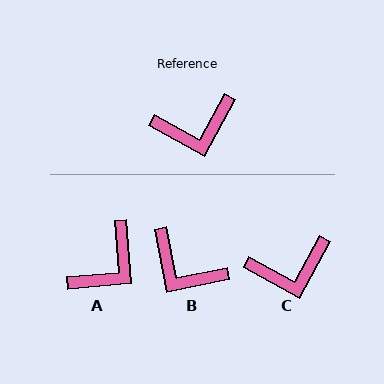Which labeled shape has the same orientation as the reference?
C.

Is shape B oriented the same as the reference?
No, it is off by about 50 degrees.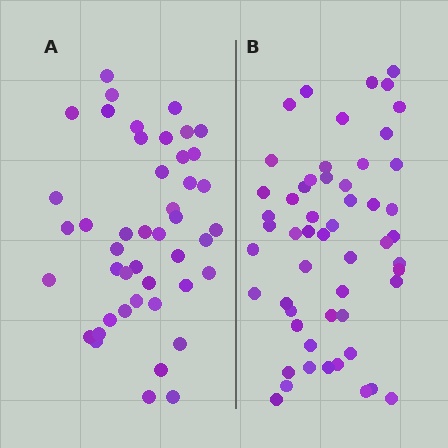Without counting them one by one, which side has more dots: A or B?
Region B (the right region) has more dots.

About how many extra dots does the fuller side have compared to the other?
Region B has roughly 8 or so more dots than region A.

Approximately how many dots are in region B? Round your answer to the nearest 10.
About 50 dots. (The exact count is 54, which rounds to 50.)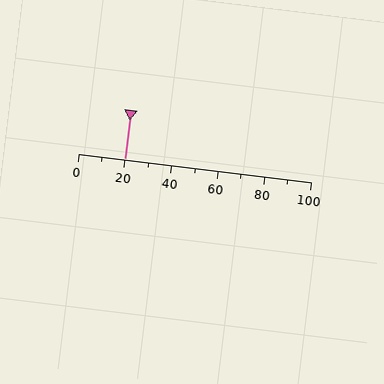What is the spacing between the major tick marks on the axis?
The major ticks are spaced 20 apart.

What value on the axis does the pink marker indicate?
The marker indicates approximately 20.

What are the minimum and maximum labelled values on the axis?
The axis runs from 0 to 100.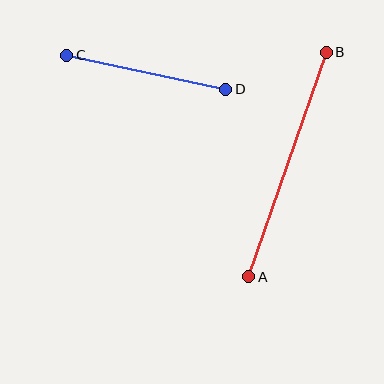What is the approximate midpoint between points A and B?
The midpoint is at approximately (288, 165) pixels.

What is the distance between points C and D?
The distance is approximately 163 pixels.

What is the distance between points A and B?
The distance is approximately 238 pixels.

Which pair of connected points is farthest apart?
Points A and B are farthest apart.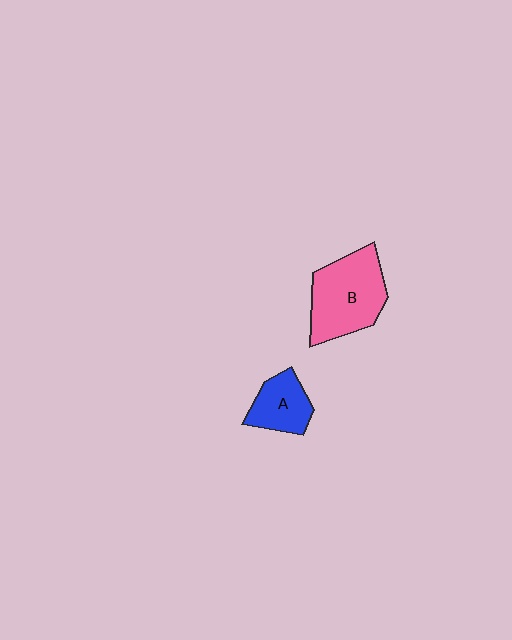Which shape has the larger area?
Shape B (pink).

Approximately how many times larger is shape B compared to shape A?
Approximately 1.9 times.